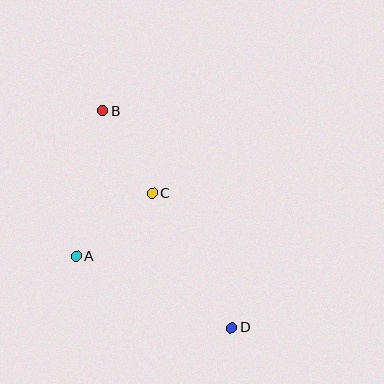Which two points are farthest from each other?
Points B and D are farthest from each other.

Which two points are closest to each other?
Points B and C are closest to each other.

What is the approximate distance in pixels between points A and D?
The distance between A and D is approximately 171 pixels.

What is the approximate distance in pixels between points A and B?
The distance between A and B is approximately 148 pixels.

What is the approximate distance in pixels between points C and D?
The distance between C and D is approximately 156 pixels.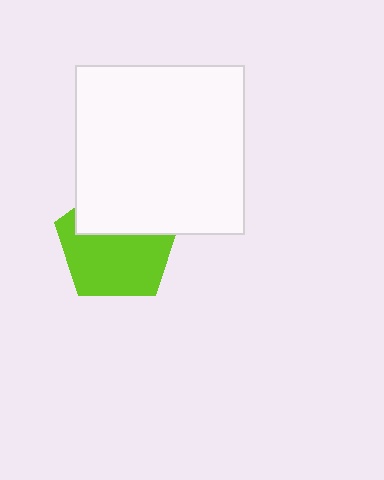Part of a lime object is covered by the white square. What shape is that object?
It is a pentagon.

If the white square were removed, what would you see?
You would see the complete lime pentagon.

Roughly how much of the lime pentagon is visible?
About half of it is visible (roughly 61%).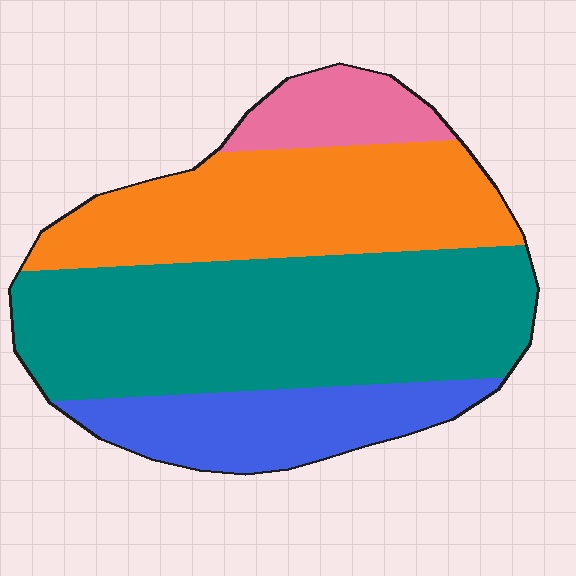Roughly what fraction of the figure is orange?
Orange takes up about one third (1/3) of the figure.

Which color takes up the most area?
Teal, at roughly 45%.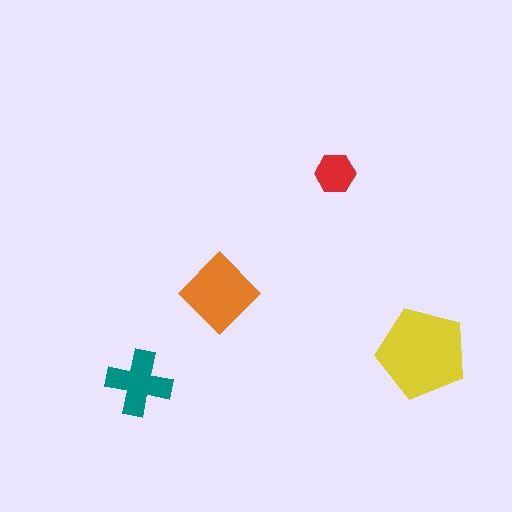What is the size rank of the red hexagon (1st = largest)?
4th.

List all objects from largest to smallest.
The yellow pentagon, the orange diamond, the teal cross, the red hexagon.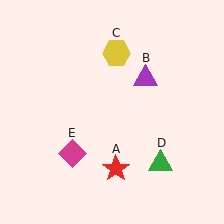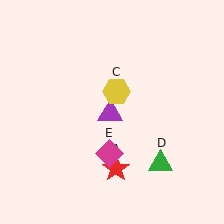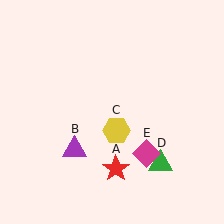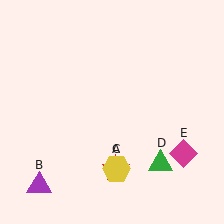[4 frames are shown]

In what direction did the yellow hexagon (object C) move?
The yellow hexagon (object C) moved down.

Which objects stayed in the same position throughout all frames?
Red star (object A) and green triangle (object D) remained stationary.